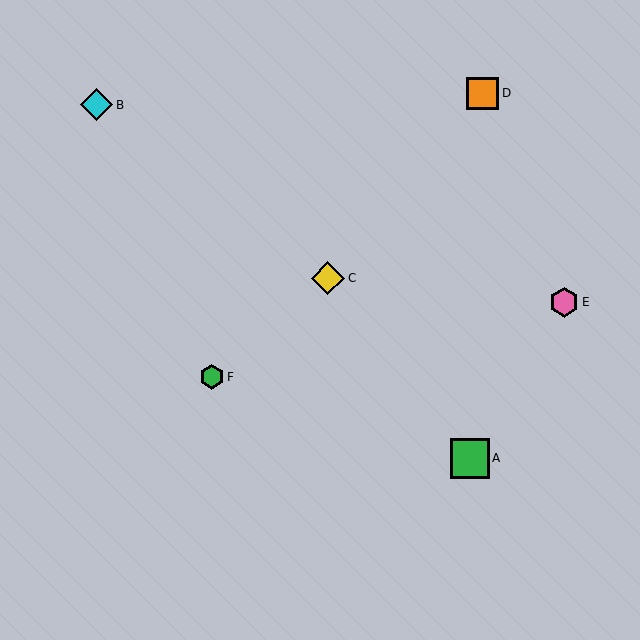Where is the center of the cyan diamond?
The center of the cyan diamond is at (96, 105).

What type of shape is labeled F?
Shape F is a green hexagon.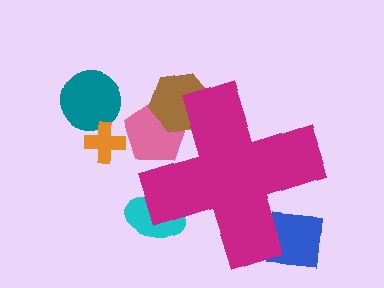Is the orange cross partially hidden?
No, the orange cross is fully visible.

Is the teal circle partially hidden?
No, the teal circle is fully visible.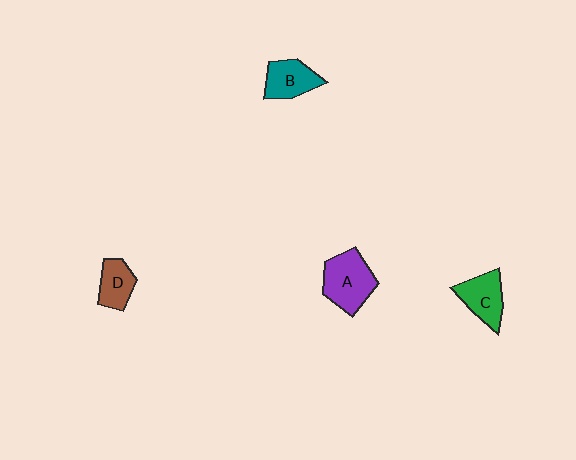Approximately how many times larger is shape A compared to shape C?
Approximately 1.3 times.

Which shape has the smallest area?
Shape D (brown).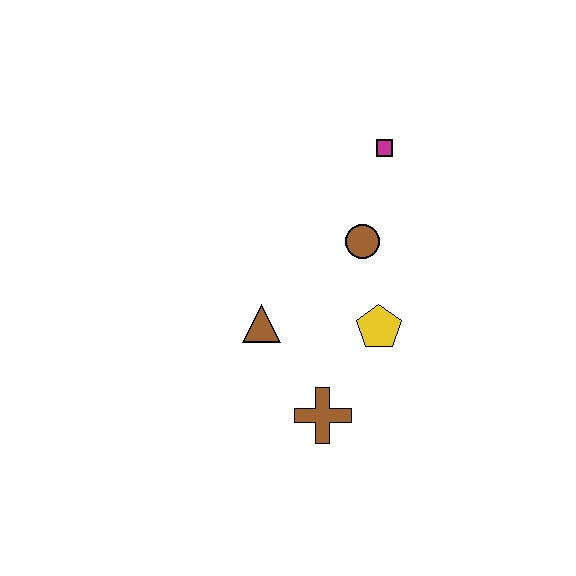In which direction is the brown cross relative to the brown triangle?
The brown cross is below the brown triangle.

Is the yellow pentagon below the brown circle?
Yes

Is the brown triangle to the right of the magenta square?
No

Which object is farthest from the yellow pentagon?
The magenta square is farthest from the yellow pentagon.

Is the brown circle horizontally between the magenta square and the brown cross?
Yes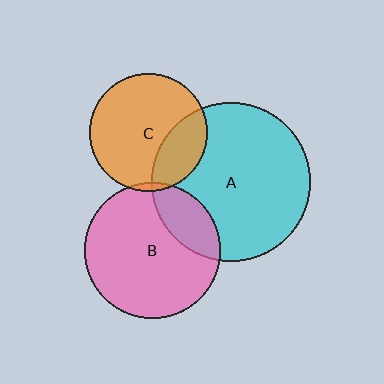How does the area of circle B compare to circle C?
Approximately 1.3 times.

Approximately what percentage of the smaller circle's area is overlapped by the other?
Approximately 5%.